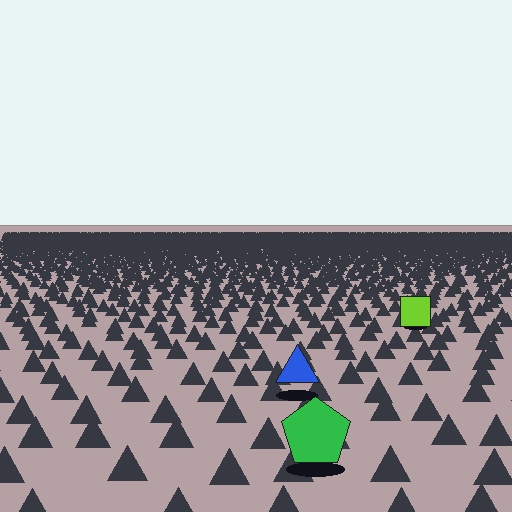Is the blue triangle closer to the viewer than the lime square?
Yes. The blue triangle is closer — you can tell from the texture gradient: the ground texture is coarser near it.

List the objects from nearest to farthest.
From nearest to farthest: the green pentagon, the blue triangle, the lime square.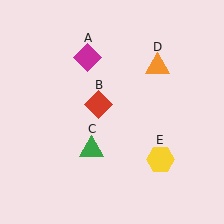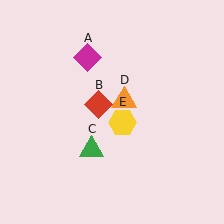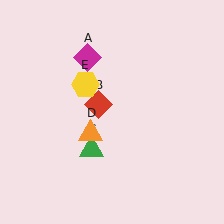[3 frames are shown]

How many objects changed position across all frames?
2 objects changed position: orange triangle (object D), yellow hexagon (object E).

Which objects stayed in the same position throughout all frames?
Magenta diamond (object A) and red diamond (object B) and green triangle (object C) remained stationary.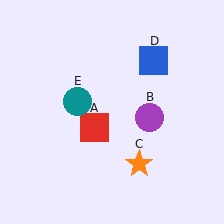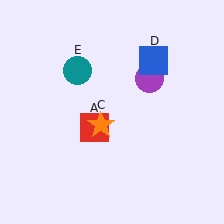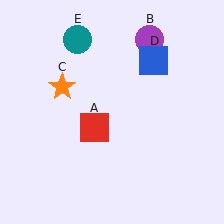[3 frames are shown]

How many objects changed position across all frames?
3 objects changed position: purple circle (object B), orange star (object C), teal circle (object E).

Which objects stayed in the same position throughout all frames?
Red square (object A) and blue square (object D) remained stationary.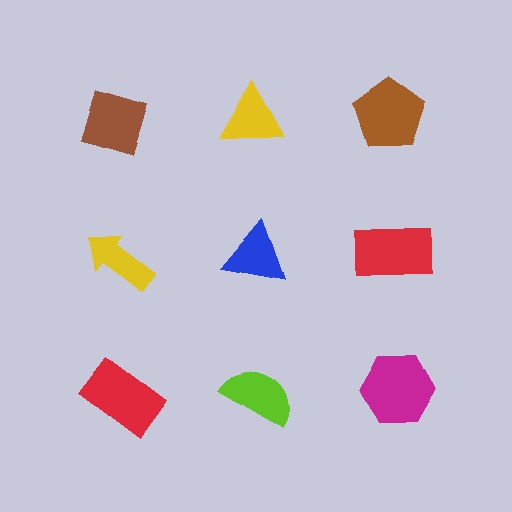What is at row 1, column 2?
A yellow triangle.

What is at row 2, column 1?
A yellow arrow.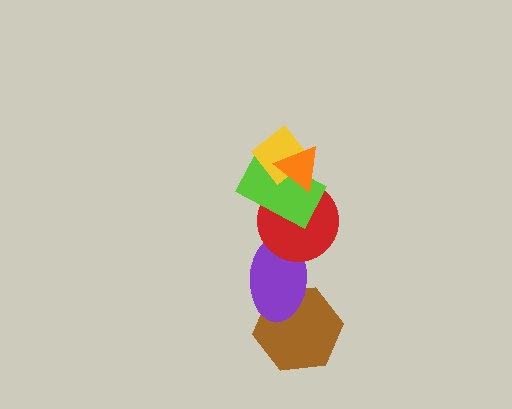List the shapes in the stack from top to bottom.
From top to bottom: the orange triangle, the yellow diamond, the lime rectangle, the red circle, the purple ellipse, the brown hexagon.